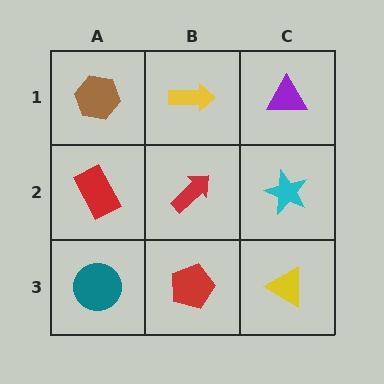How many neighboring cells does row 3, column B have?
3.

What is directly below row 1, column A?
A red rectangle.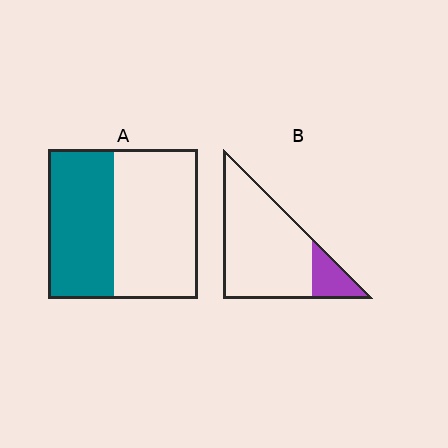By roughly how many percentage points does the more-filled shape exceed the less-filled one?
By roughly 25 percentage points (A over B).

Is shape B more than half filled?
No.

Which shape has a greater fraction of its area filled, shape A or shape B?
Shape A.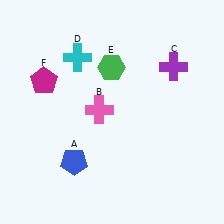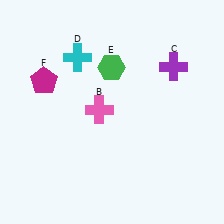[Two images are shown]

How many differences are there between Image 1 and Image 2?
There is 1 difference between the two images.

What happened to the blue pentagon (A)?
The blue pentagon (A) was removed in Image 2. It was in the bottom-left area of Image 1.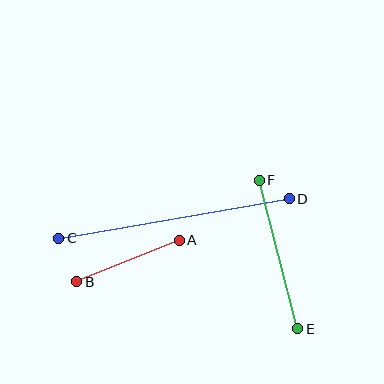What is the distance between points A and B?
The distance is approximately 111 pixels.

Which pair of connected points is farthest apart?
Points C and D are farthest apart.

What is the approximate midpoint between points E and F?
The midpoint is at approximately (278, 255) pixels.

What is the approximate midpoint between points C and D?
The midpoint is at approximately (174, 218) pixels.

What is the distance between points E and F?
The distance is approximately 154 pixels.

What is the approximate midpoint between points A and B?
The midpoint is at approximately (128, 261) pixels.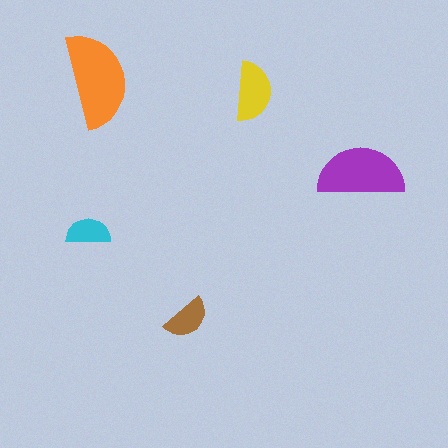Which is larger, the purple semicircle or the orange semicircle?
The orange one.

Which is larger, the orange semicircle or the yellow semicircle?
The orange one.